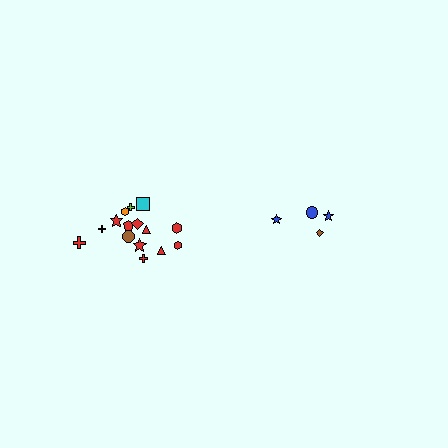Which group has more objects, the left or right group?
The left group.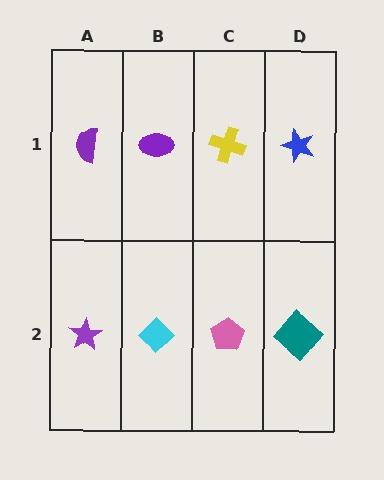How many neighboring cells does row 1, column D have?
2.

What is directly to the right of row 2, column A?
A cyan diamond.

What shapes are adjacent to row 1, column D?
A teal diamond (row 2, column D), a yellow cross (row 1, column C).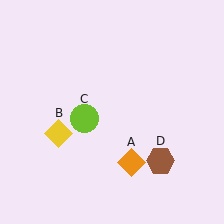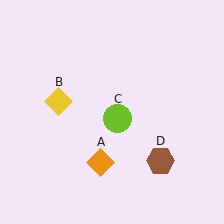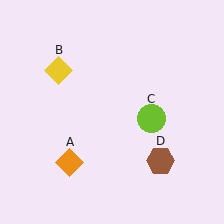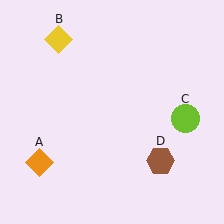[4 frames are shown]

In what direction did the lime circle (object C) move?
The lime circle (object C) moved right.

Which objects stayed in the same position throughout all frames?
Brown hexagon (object D) remained stationary.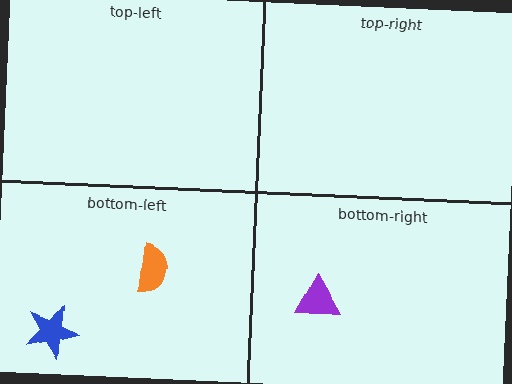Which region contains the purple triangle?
The bottom-right region.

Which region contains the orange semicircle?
The bottom-left region.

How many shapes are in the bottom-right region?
1.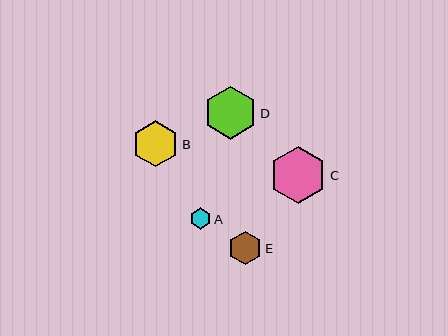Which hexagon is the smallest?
Hexagon A is the smallest with a size of approximately 21 pixels.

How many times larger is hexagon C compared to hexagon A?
Hexagon C is approximately 2.7 times the size of hexagon A.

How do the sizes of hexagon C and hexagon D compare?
Hexagon C and hexagon D are approximately the same size.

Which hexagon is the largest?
Hexagon C is the largest with a size of approximately 57 pixels.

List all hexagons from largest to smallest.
From largest to smallest: C, D, B, E, A.